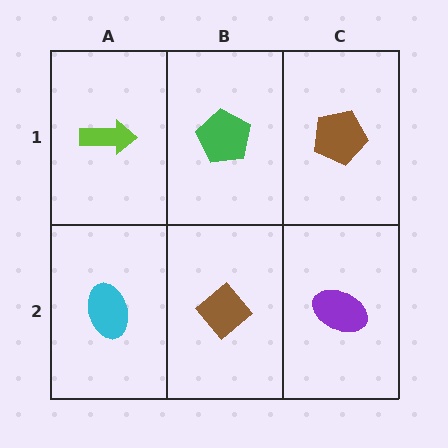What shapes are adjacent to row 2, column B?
A green pentagon (row 1, column B), a cyan ellipse (row 2, column A), a purple ellipse (row 2, column C).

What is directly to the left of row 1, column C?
A green pentagon.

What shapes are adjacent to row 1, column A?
A cyan ellipse (row 2, column A), a green pentagon (row 1, column B).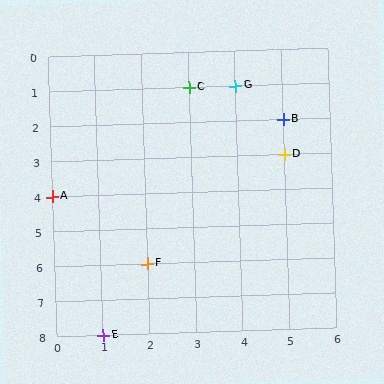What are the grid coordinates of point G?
Point G is at grid coordinates (4, 1).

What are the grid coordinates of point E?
Point E is at grid coordinates (1, 8).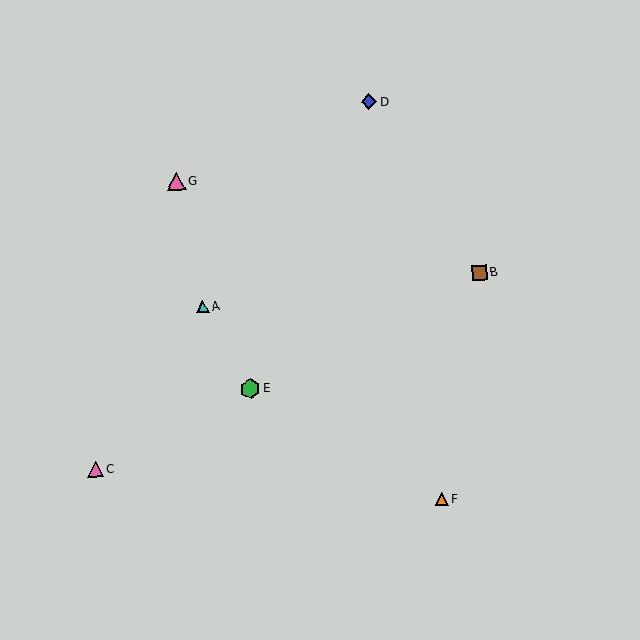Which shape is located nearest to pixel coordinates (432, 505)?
The orange triangle (labeled F) at (442, 499) is nearest to that location.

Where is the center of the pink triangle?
The center of the pink triangle is at (176, 181).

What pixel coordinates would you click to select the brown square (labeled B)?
Click at (480, 273) to select the brown square B.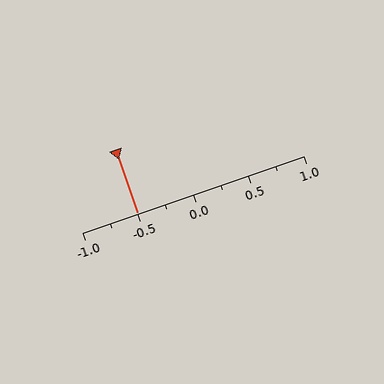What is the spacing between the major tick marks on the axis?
The major ticks are spaced 0.5 apart.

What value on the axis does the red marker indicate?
The marker indicates approximately -0.5.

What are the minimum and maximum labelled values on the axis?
The axis runs from -1.0 to 1.0.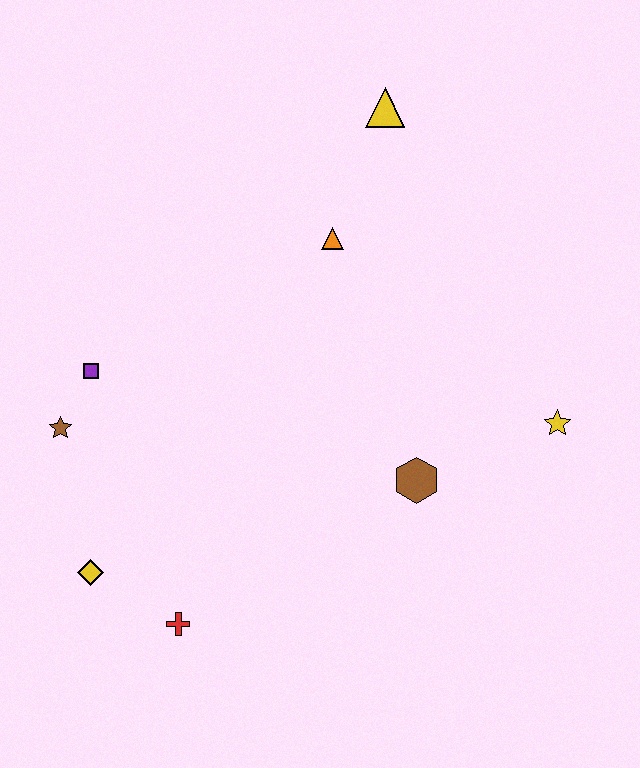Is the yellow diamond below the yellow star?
Yes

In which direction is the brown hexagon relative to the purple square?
The brown hexagon is to the right of the purple square.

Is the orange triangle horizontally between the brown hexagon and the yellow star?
No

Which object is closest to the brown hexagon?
The yellow star is closest to the brown hexagon.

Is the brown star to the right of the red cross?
No